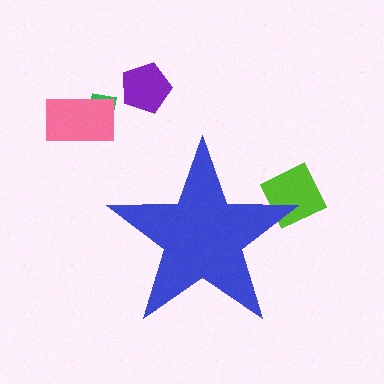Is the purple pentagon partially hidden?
No, the purple pentagon is fully visible.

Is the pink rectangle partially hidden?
No, the pink rectangle is fully visible.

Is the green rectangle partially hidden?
No, the green rectangle is fully visible.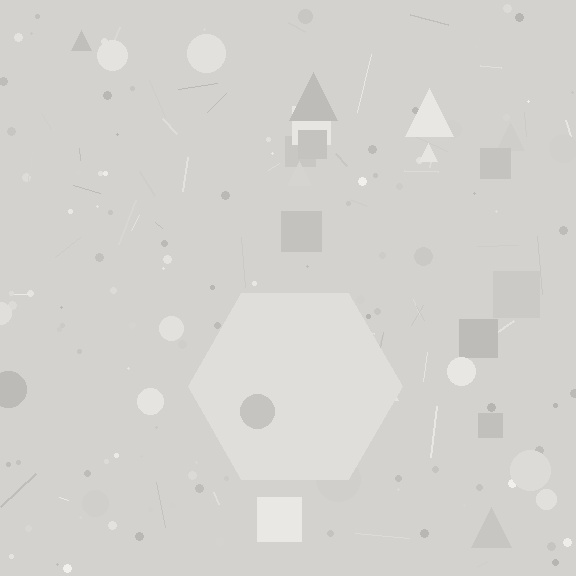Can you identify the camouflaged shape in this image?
The camouflaged shape is a hexagon.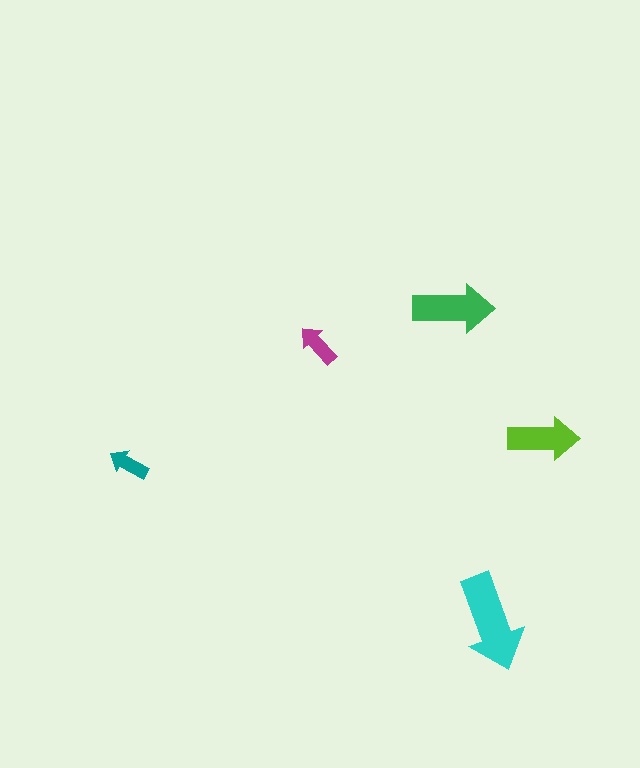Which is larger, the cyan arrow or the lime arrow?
The cyan one.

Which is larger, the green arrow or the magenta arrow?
The green one.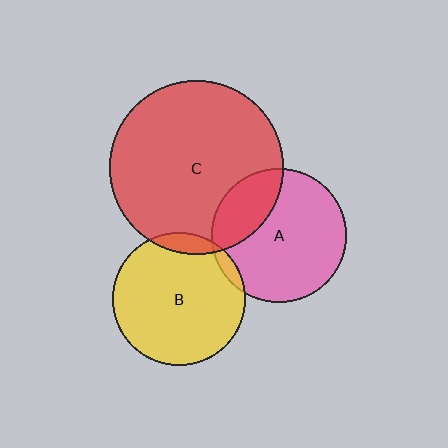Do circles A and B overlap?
Yes.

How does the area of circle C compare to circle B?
Approximately 1.7 times.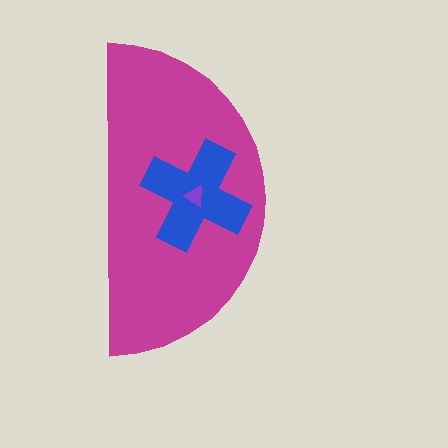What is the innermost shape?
The purple triangle.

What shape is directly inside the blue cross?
The purple triangle.